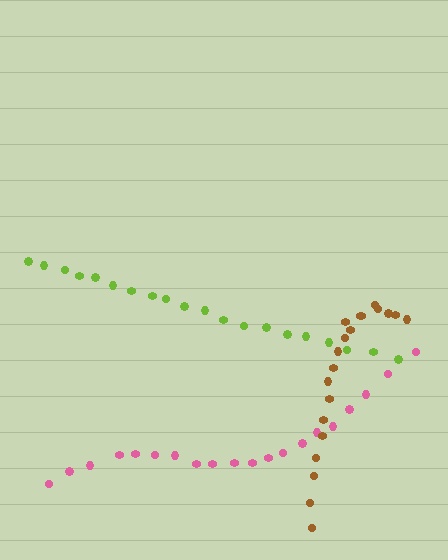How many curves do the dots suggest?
There are 3 distinct paths.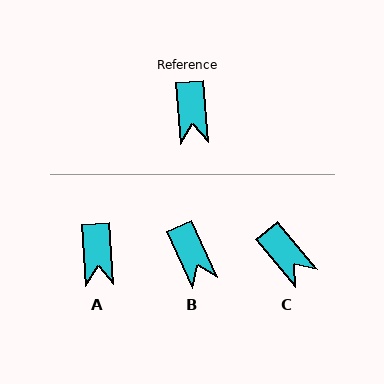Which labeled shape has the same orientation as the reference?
A.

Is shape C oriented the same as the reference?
No, it is off by about 36 degrees.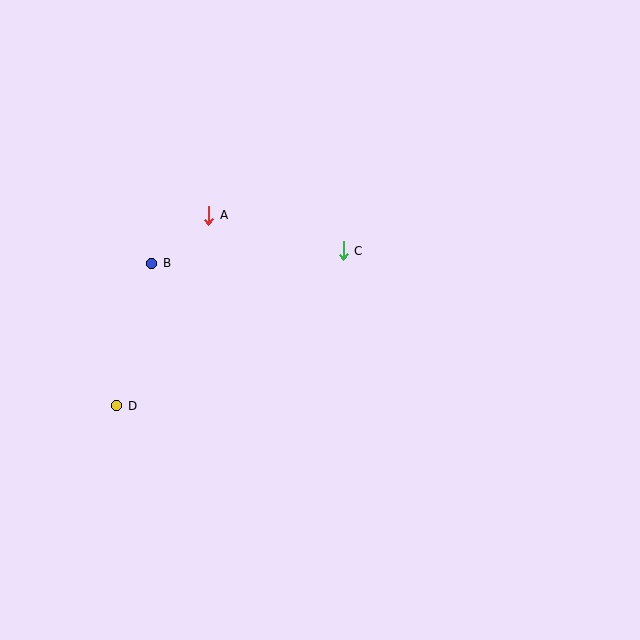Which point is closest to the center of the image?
Point C at (343, 251) is closest to the center.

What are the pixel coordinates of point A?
Point A is at (209, 215).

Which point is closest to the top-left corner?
Point A is closest to the top-left corner.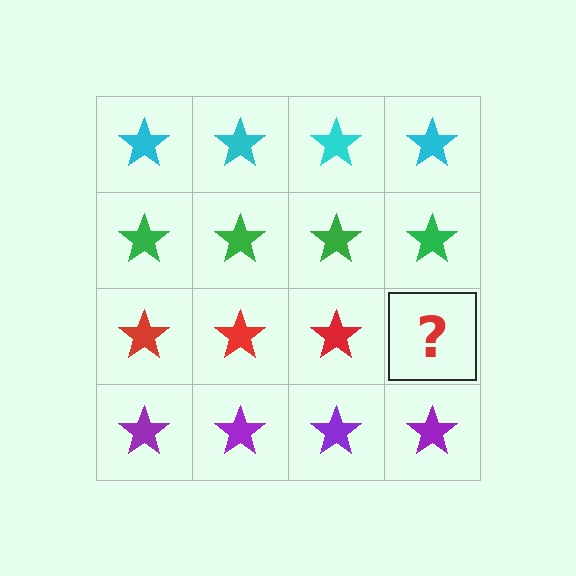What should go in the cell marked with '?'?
The missing cell should contain a red star.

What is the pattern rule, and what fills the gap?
The rule is that each row has a consistent color. The gap should be filled with a red star.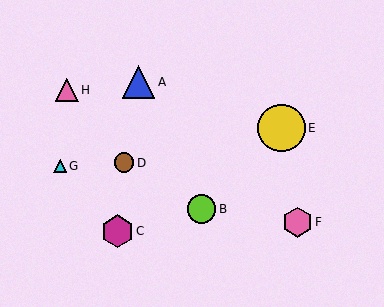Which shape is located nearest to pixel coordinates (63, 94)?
The pink triangle (labeled H) at (67, 90) is nearest to that location.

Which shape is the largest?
The yellow circle (labeled E) is the largest.